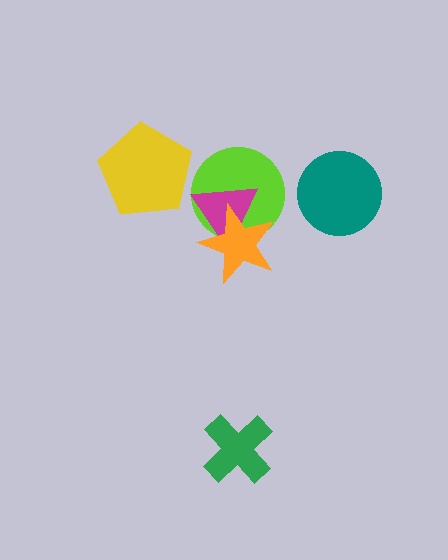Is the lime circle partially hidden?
Yes, it is partially covered by another shape.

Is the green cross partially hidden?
No, no other shape covers it.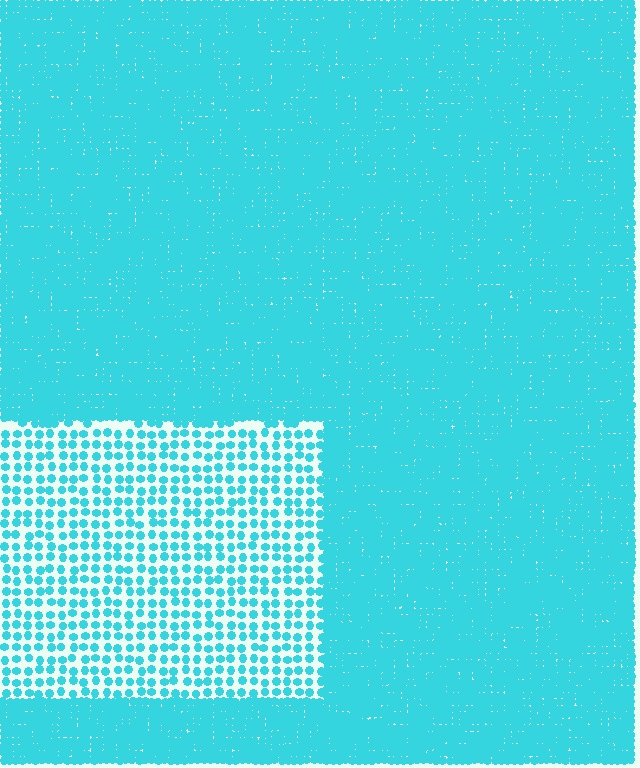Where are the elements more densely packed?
The elements are more densely packed outside the rectangle boundary.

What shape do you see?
I see a rectangle.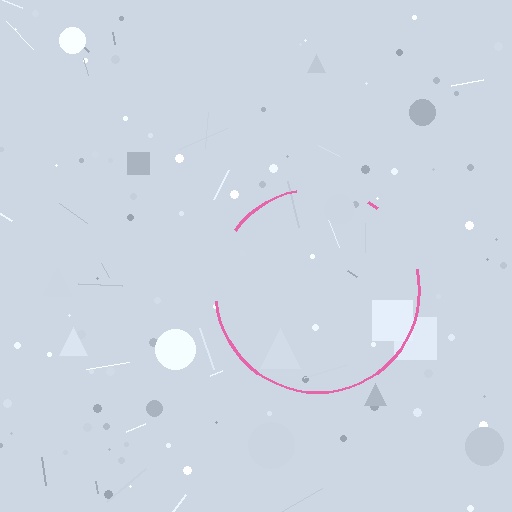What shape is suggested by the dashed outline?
The dashed outline suggests a circle.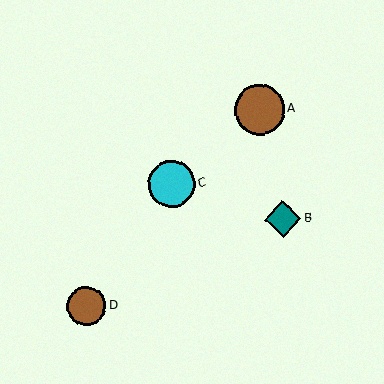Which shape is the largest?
The brown circle (labeled A) is the largest.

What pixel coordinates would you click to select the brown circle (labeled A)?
Click at (259, 110) to select the brown circle A.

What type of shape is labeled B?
Shape B is a teal diamond.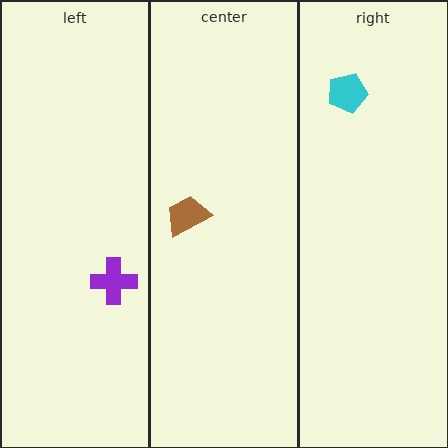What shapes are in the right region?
The cyan pentagon.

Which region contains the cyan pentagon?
The right region.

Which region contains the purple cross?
The left region.